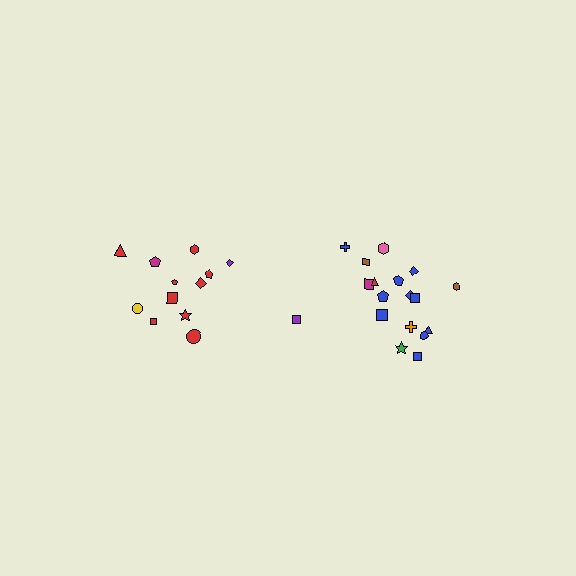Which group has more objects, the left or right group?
The right group.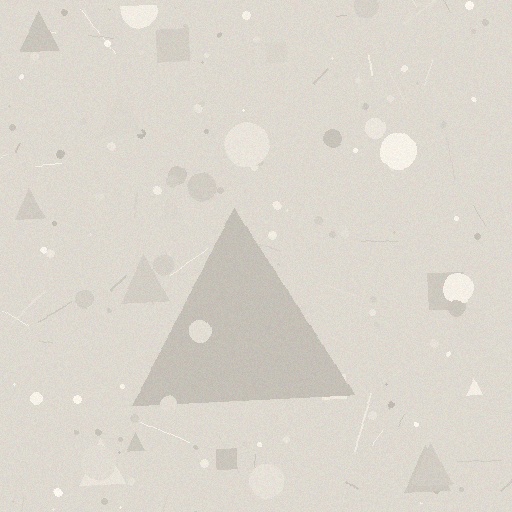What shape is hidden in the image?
A triangle is hidden in the image.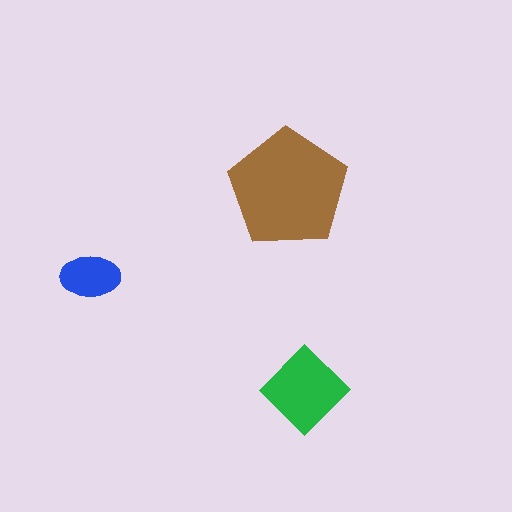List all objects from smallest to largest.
The blue ellipse, the green diamond, the brown pentagon.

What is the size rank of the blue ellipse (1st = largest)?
3rd.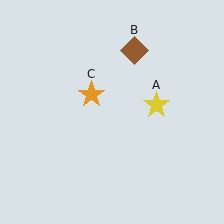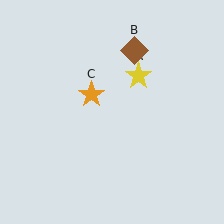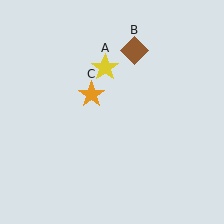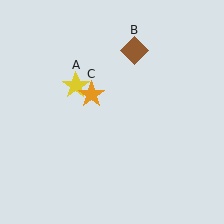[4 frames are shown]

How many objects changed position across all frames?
1 object changed position: yellow star (object A).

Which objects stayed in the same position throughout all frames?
Brown diamond (object B) and orange star (object C) remained stationary.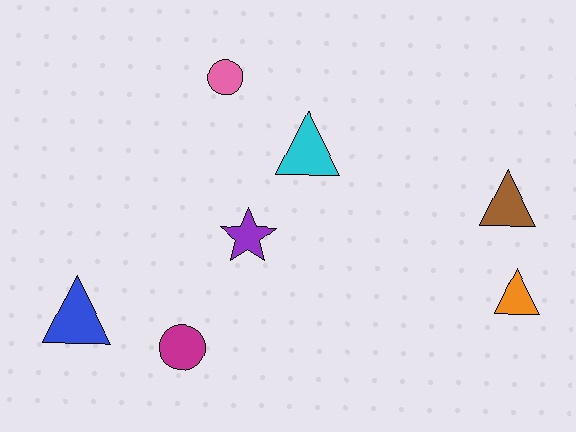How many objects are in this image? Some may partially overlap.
There are 7 objects.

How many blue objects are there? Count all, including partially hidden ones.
There is 1 blue object.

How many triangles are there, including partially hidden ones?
There are 4 triangles.